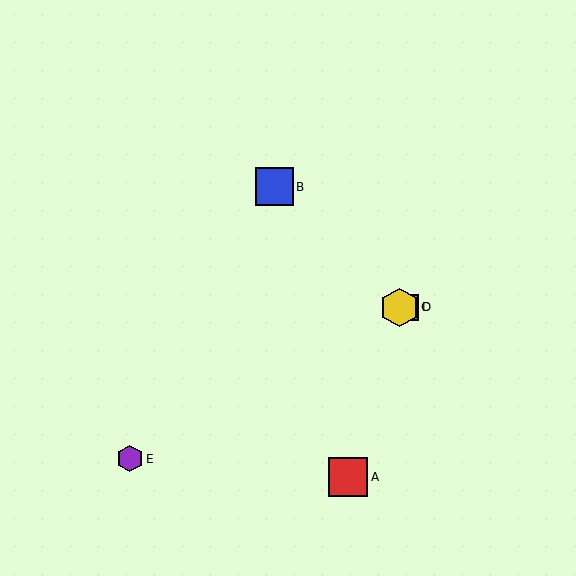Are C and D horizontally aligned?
Yes, both are at y≈307.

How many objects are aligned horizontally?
2 objects (C, D) are aligned horizontally.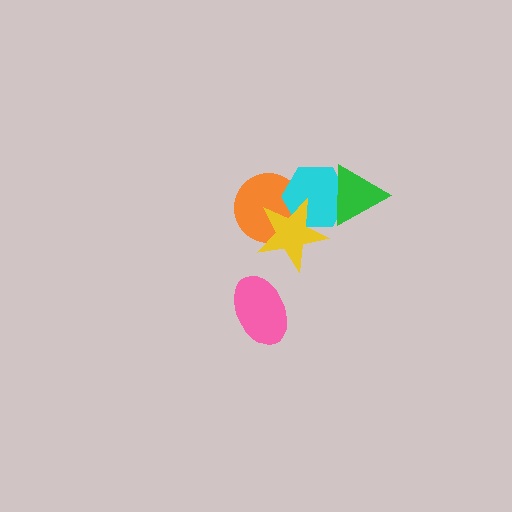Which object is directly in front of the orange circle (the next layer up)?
The cyan hexagon is directly in front of the orange circle.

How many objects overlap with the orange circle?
2 objects overlap with the orange circle.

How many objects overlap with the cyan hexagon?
3 objects overlap with the cyan hexagon.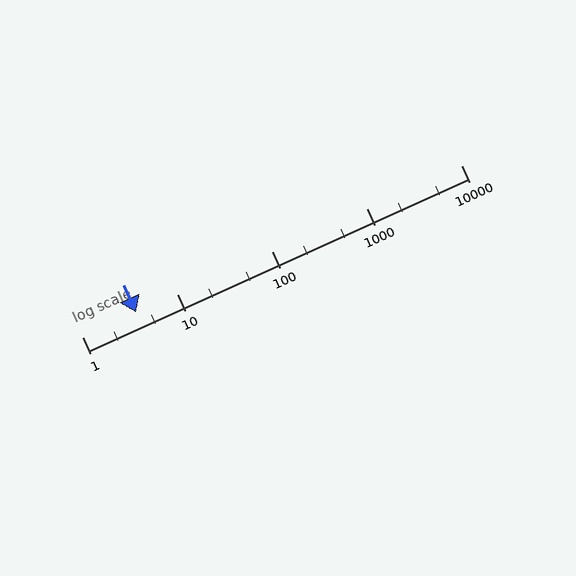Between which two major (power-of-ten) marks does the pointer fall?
The pointer is between 1 and 10.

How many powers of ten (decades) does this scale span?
The scale spans 4 decades, from 1 to 10000.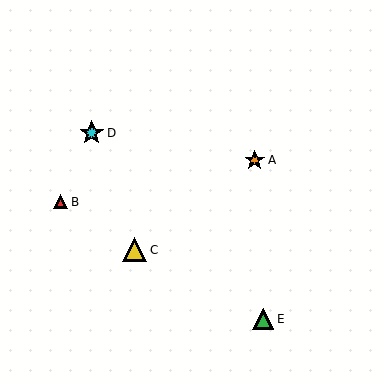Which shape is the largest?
The yellow triangle (labeled C) is the largest.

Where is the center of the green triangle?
The center of the green triangle is at (263, 319).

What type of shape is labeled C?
Shape C is a yellow triangle.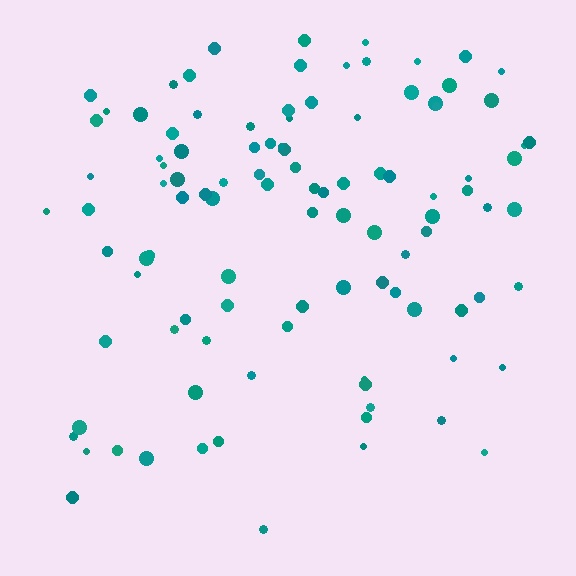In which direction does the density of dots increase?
From bottom to top, with the top side densest.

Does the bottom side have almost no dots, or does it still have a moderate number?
Still a moderate number, just noticeably fewer than the top.